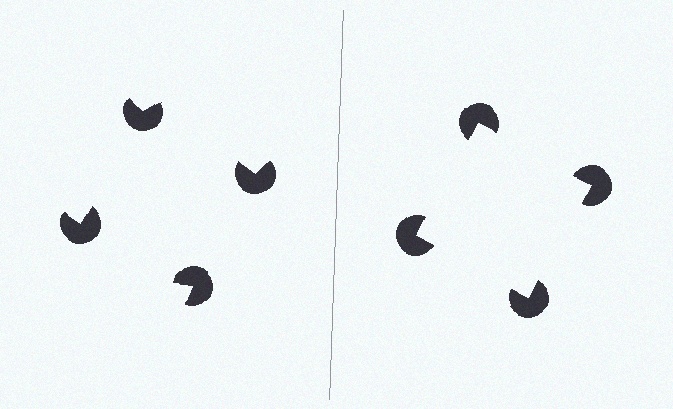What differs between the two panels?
The pac-man discs are positioned identically on both sides; only the wedge orientations differ. On the right they align to a square; on the left they are misaligned.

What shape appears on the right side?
An illusory square.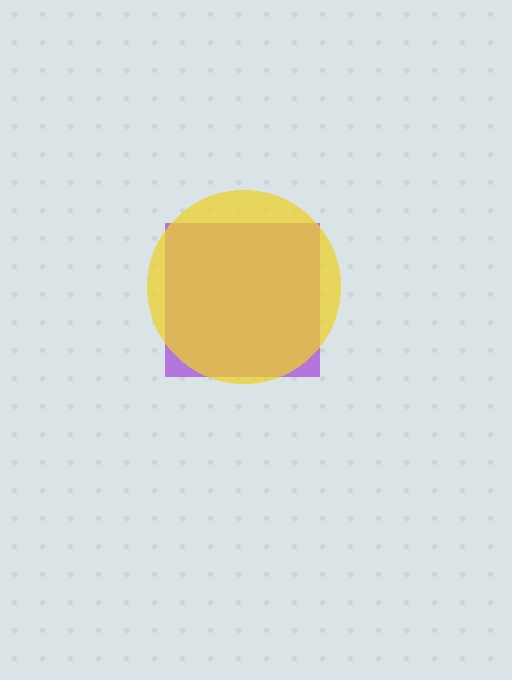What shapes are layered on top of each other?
The layered shapes are: a purple square, a yellow circle.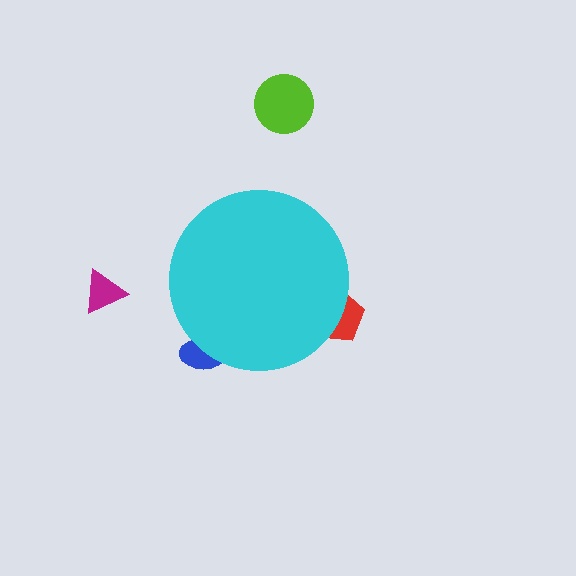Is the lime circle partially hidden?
No, the lime circle is fully visible.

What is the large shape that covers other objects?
A cyan circle.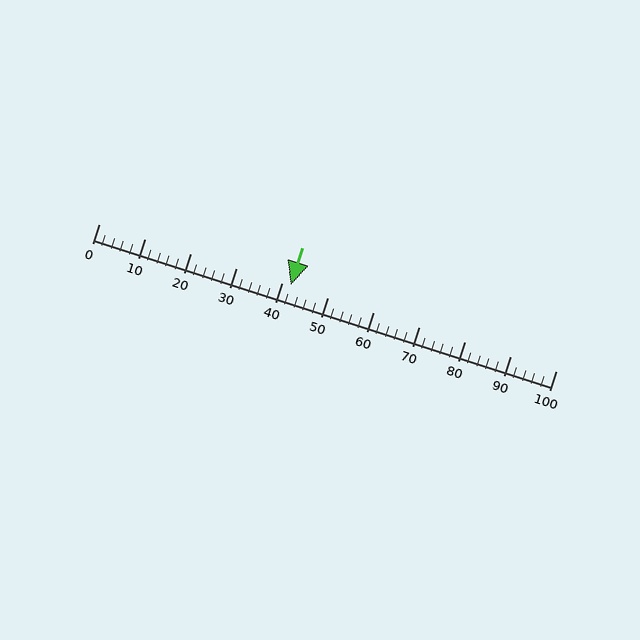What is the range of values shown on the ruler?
The ruler shows values from 0 to 100.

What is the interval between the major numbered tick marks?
The major tick marks are spaced 10 units apart.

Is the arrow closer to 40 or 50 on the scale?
The arrow is closer to 40.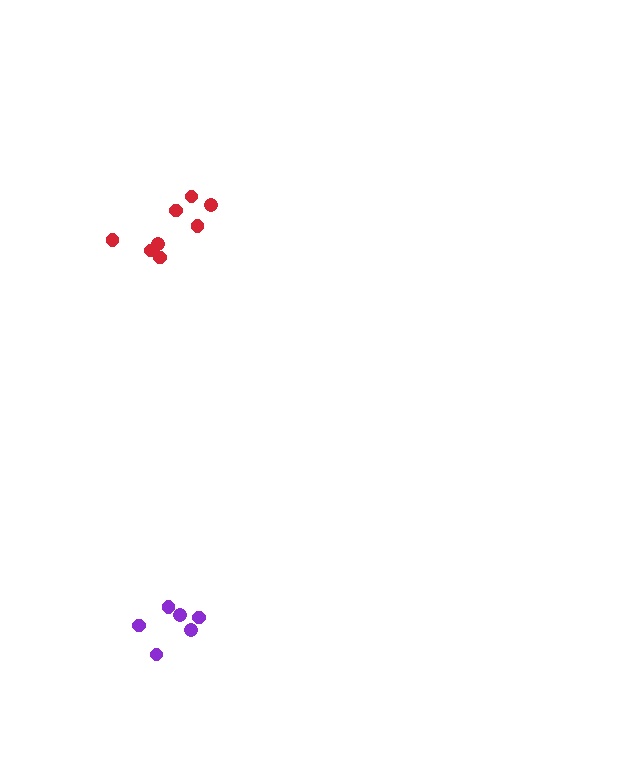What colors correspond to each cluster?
The clusters are colored: purple, red.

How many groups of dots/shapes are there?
There are 2 groups.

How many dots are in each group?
Group 1: 6 dots, Group 2: 8 dots (14 total).